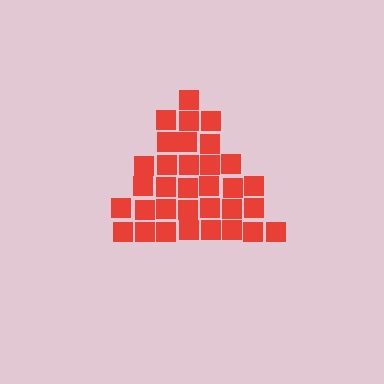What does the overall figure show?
The overall figure shows a triangle.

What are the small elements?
The small elements are squares.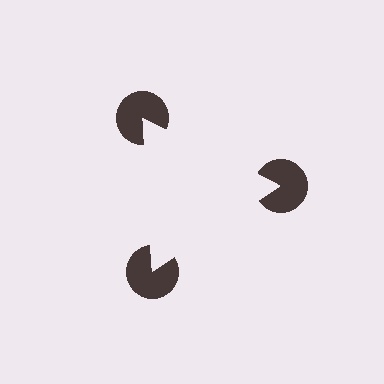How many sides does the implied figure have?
3 sides.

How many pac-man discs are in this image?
There are 3 — one at each vertex of the illusory triangle.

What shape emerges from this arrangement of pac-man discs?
An illusory triangle — its edges are inferred from the aligned wedge cuts in the pac-man discs, not physically drawn.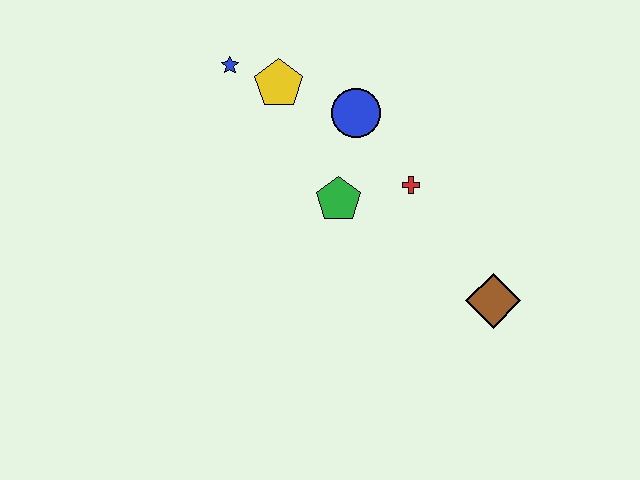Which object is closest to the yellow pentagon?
The blue star is closest to the yellow pentagon.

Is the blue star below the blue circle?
No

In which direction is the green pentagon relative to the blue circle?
The green pentagon is below the blue circle.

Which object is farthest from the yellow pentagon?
The brown diamond is farthest from the yellow pentagon.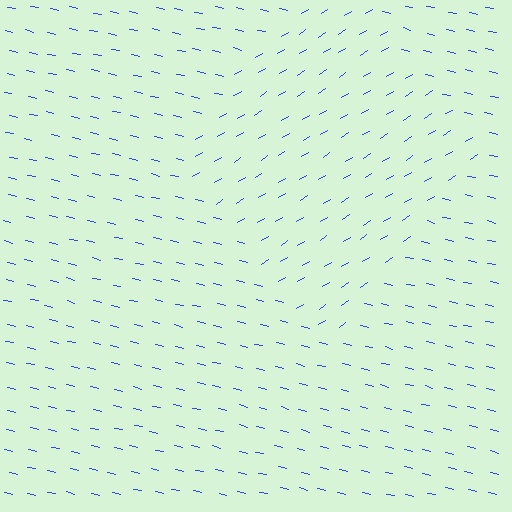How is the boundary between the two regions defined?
The boundary is defined purely by a change in line orientation (approximately 45 degrees difference). All lines are the same color and thickness.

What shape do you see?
I see a diamond.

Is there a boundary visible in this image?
Yes, there is a texture boundary formed by a change in line orientation.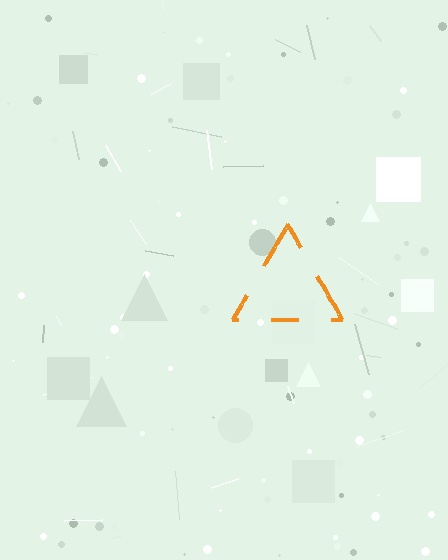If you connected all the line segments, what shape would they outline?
They would outline a triangle.